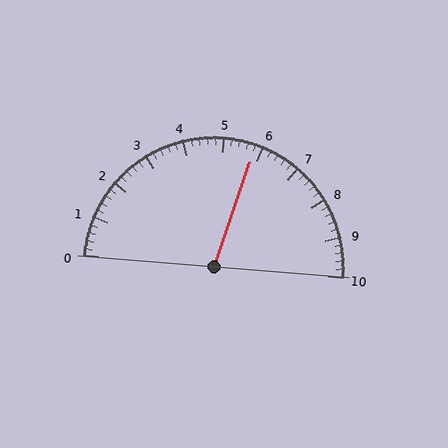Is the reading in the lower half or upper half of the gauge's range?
The reading is in the upper half of the range (0 to 10).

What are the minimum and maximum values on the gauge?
The gauge ranges from 0 to 10.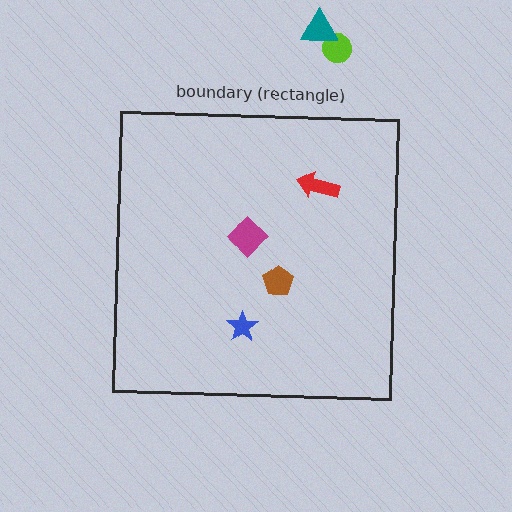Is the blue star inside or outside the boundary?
Inside.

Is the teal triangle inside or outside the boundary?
Outside.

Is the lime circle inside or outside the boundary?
Outside.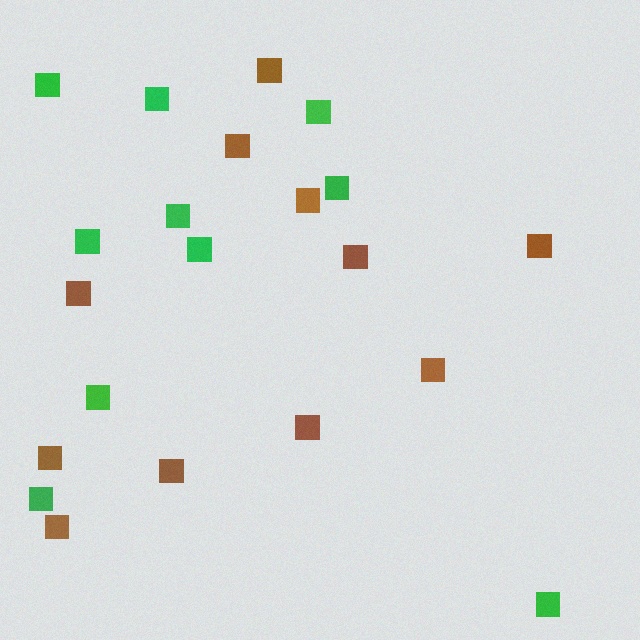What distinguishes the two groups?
There are 2 groups: one group of green squares (10) and one group of brown squares (11).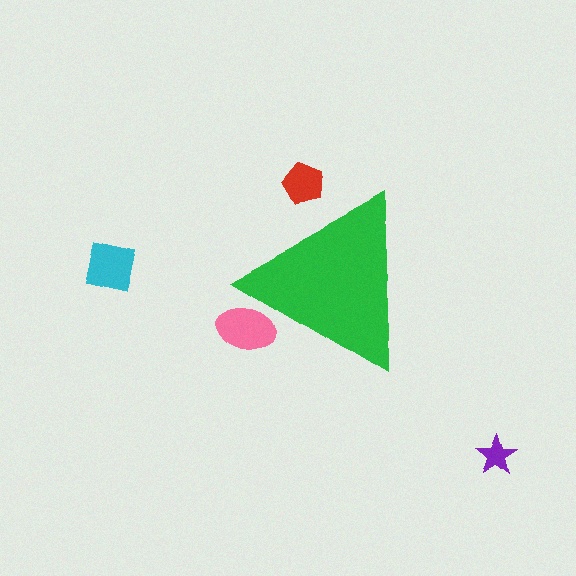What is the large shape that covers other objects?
A green triangle.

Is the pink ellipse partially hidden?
Yes, the pink ellipse is partially hidden behind the green triangle.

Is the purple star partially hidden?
No, the purple star is fully visible.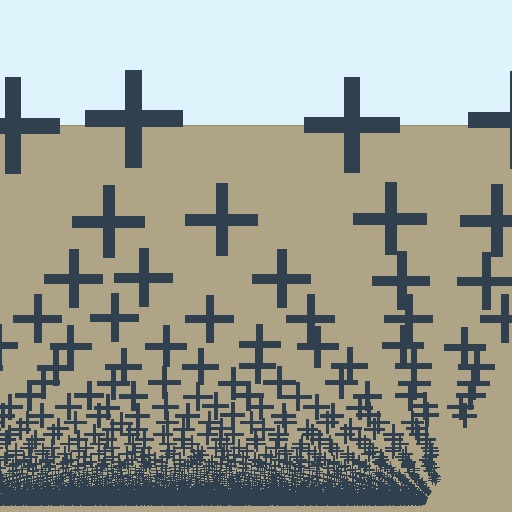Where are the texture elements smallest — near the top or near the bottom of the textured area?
Near the bottom.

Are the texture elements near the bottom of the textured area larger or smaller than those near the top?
Smaller. The gradient is inverted — elements near the bottom are smaller and denser.